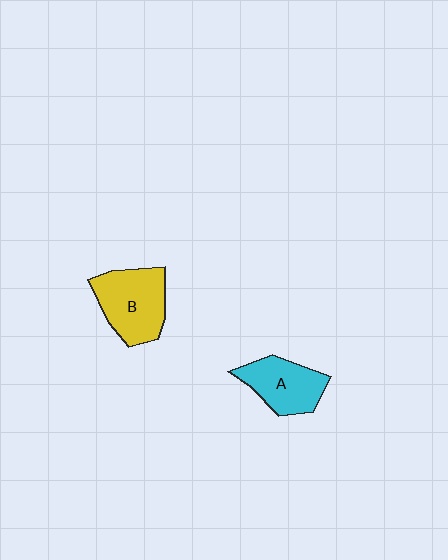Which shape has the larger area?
Shape B (yellow).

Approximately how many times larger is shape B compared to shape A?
Approximately 1.2 times.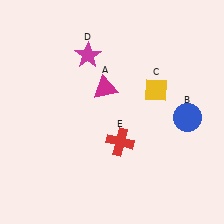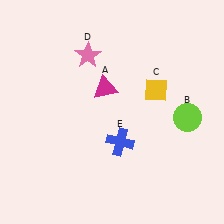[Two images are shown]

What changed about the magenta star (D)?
In Image 1, D is magenta. In Image 2, it changed to pink.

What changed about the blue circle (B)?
In Image 1, B is blue. In Image 2, it changed to lime.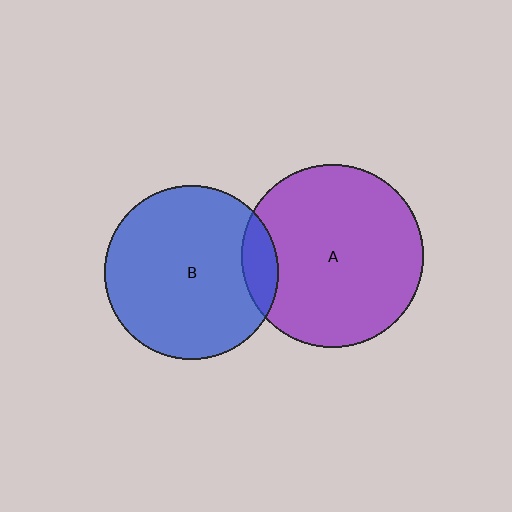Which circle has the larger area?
Circle A (purple).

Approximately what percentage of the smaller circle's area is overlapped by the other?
Approximately 10%.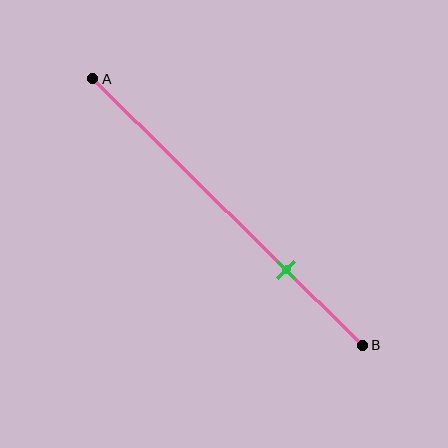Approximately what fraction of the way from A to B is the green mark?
The green mark is approximately 70% of the way from A to B.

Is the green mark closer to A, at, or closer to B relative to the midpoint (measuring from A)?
The green mark is closer to point B than the midpoint of segment AB.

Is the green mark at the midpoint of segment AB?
No, the mark is at about 70% from A, not at the 50% midpoint.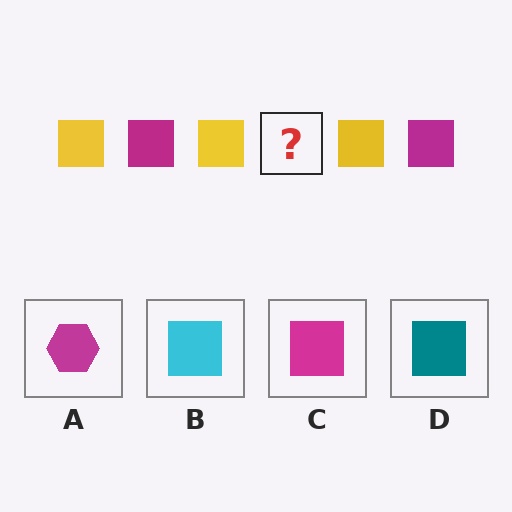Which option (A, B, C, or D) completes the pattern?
C.